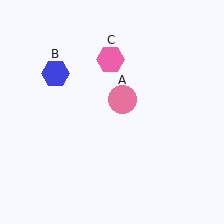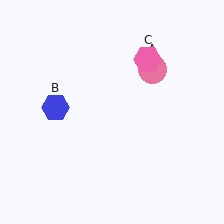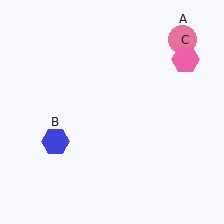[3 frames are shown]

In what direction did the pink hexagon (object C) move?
The pink hexagon (object C) moved right.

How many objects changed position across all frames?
3 objects changed position: pink circle (object A), blue hexagon (object B), pink hexagon (object C).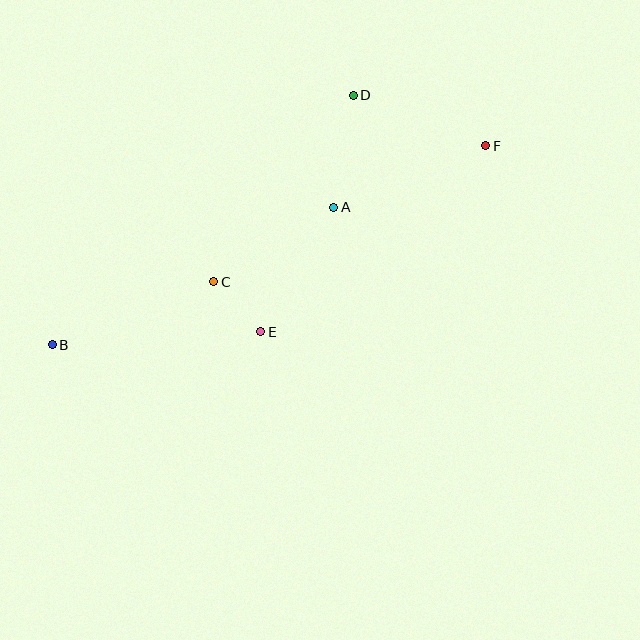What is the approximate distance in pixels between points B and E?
The distance between B and E is approximately 209 pixels.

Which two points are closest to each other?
Points C and E are closest to each other.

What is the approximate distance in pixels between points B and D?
The distance between B and D is approximately 391 pixels.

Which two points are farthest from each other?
Points B and F are farthest from each other.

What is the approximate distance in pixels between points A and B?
The distance between A and B is approximately 313 pixels.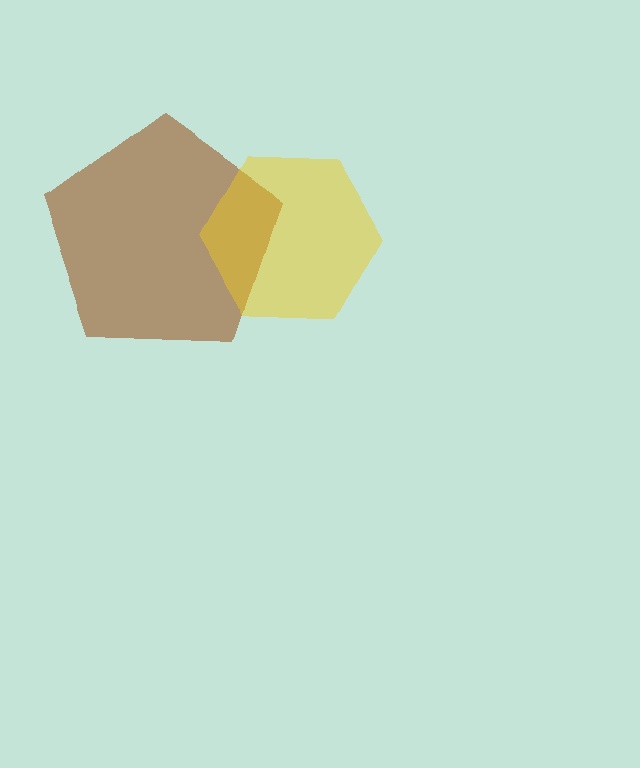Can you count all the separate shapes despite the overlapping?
Yes, there are 2 separate shapes.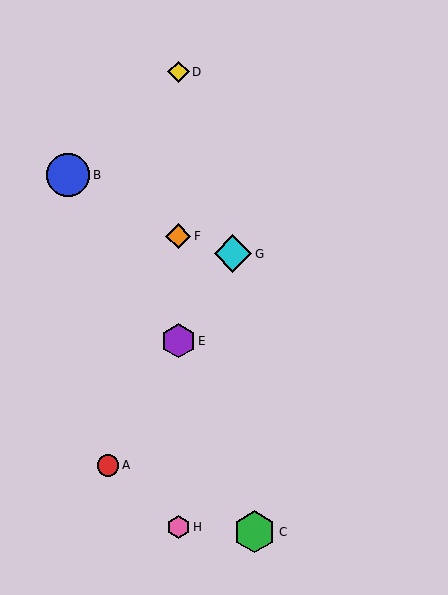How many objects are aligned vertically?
4 objects (D, E, F, H) are aligned vertically.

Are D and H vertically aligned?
Yes, both are at x≈178.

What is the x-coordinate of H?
Object H is at x≈178.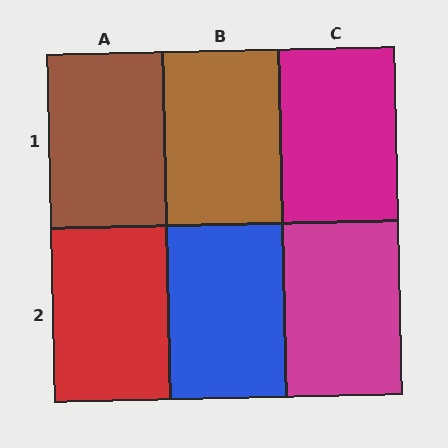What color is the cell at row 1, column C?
Magenta.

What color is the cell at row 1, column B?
Brown.